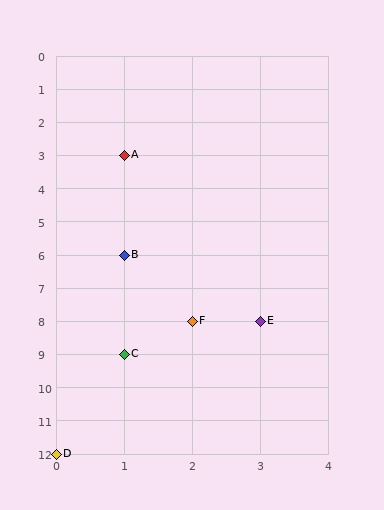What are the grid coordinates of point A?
Point A is at grid coordinates (1, 3).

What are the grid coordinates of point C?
Point C is at grid coordinates (1, 9).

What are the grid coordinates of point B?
Point B is at grid coordinates (1, 6).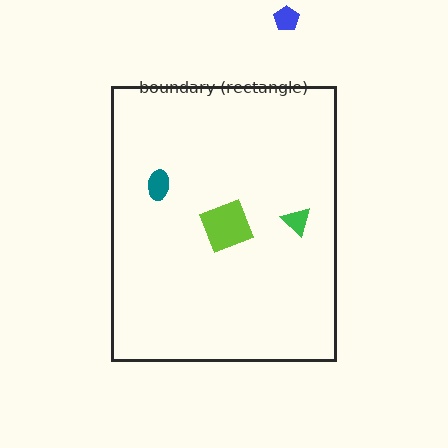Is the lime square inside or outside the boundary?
Inside.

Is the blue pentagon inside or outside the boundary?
Outside.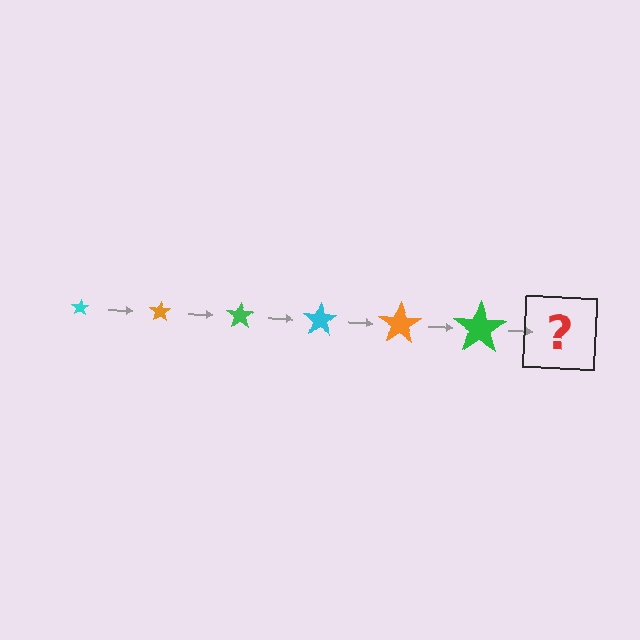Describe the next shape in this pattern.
It should be a cyan star, larger than the previous one.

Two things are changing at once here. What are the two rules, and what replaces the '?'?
The two rules are that the star grows larger each step and the color cycles through cyan, orange, and green. The '?' should be a cyan star, larger than the previous one.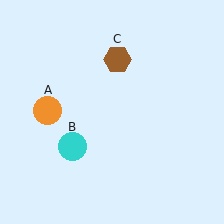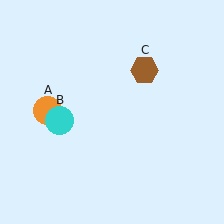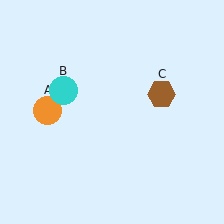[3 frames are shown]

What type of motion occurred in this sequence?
The cyan circle (object B), brown hexagon (object C) rotated clockwise around the center of the scene.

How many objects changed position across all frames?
2 objects changed position: cyan circle (object B), brown hexagon (object C).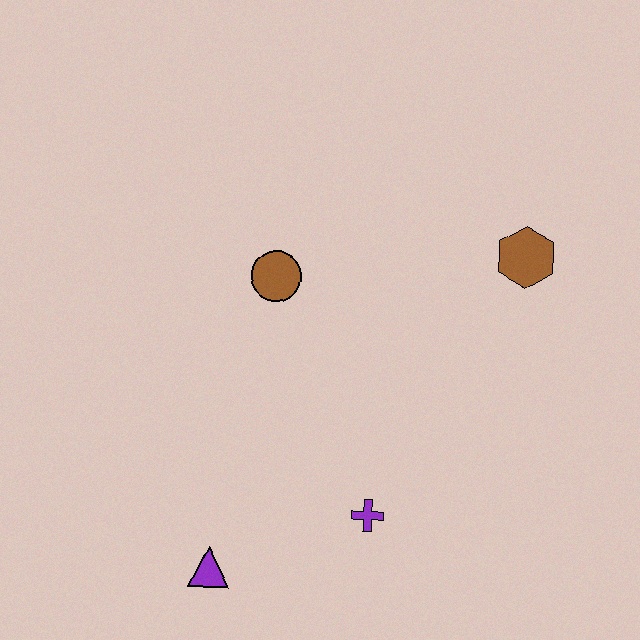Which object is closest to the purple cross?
The purple triangle is closest to the purple cross.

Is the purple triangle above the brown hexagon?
No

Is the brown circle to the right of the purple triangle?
Yes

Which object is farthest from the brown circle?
The purple triangle is farthest from the brown circle.